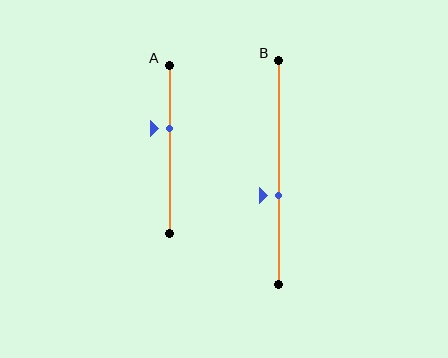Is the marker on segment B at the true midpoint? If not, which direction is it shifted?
No, the marker on segment B is shifted downward by about 10% of the segment length.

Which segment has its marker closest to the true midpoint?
Segment B has its marker closest to the true midpoint.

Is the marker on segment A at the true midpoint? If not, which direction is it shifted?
No, the marker on segment A is shifted upward by about 12% of the segment length.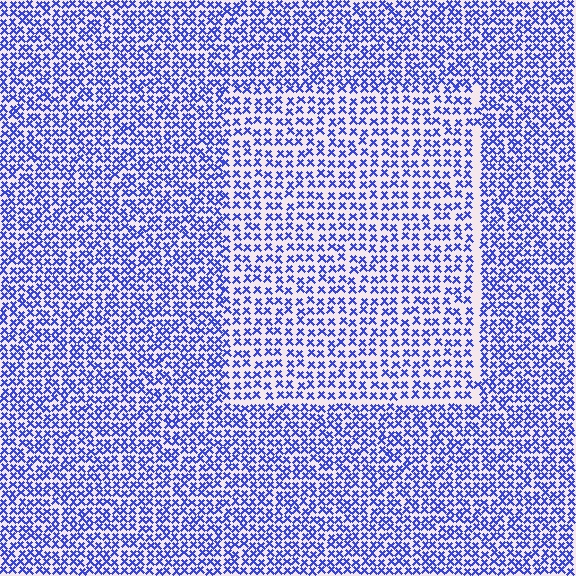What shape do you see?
I see a rectangle.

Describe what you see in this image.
The image contains small blue elements arranged at two different densities. A rectangle-shaped region is visible where the elements are less densely packed than the surrounding area.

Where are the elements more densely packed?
The elements are more densely packed outside the rectangle boundary.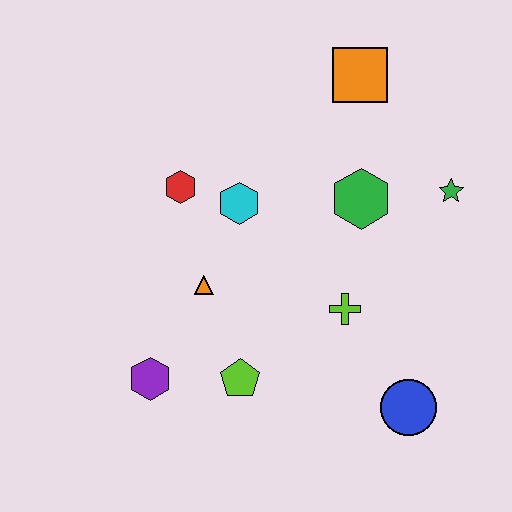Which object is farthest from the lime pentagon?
The orange square is farthest from the lime pentagon.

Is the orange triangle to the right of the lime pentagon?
No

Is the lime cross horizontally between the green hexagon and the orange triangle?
Yes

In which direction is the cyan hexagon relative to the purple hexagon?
The cyan hexagon is above the purple hexagon.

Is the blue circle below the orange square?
Yes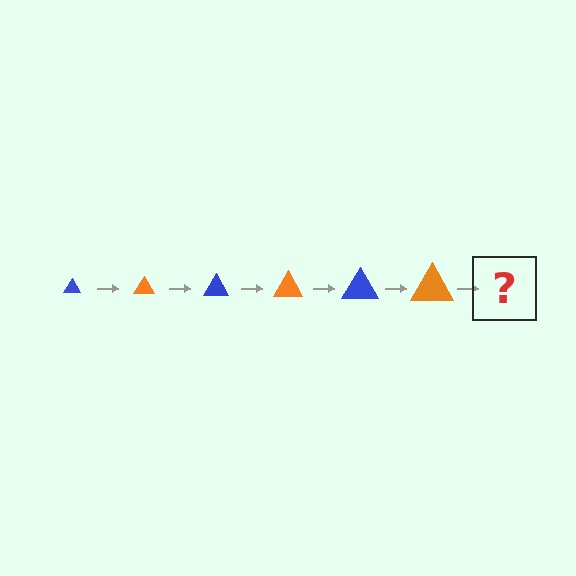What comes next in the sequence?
The next element should be a blue triangle, larger than the previous one.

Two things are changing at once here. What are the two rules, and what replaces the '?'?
The two rules are that the triangle grows larger each step and the color cycles through blue and orange. The '?' should be a blue triangle, larger than the previous one.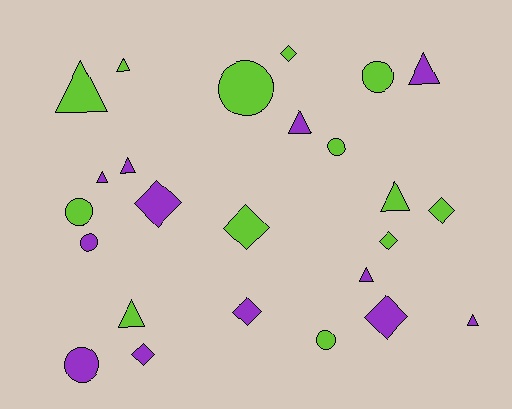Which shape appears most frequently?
Triangle, with 10 objects.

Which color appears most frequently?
Lime, with 13 objects.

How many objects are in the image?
There are 25 objects.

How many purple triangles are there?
There are 6 purple triangles.